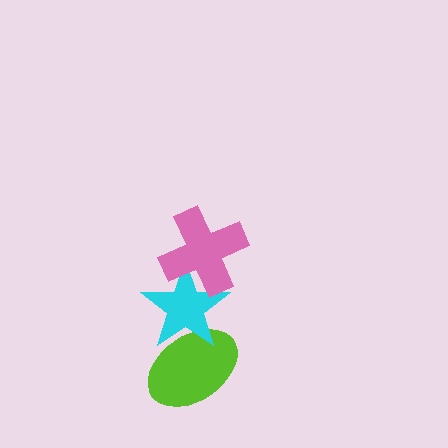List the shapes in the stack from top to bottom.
From top to bottom: the pink cross, the cyan star, the lime ellipse.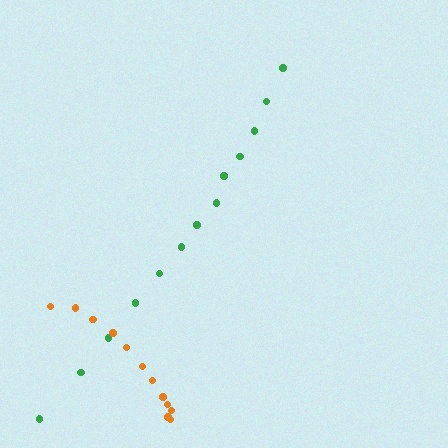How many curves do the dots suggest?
There are 2 distinct paths.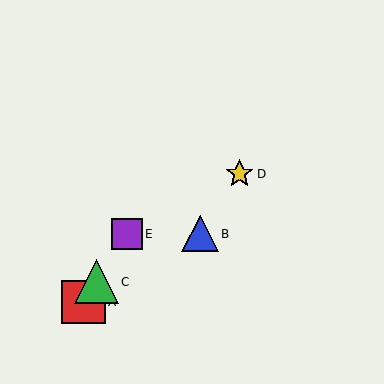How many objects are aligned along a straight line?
3 objects (A, C, E) are aligned along a straight line.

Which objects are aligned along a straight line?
Objects A, C, E are aligned along a straight line.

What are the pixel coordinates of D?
Object D is at (240, 174).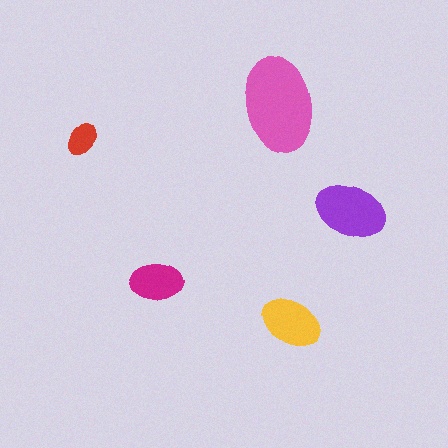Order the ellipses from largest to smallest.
the pink one, the purple one, the yellow one, the magenta one, the red one.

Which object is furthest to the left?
The red ellipse is leftmost.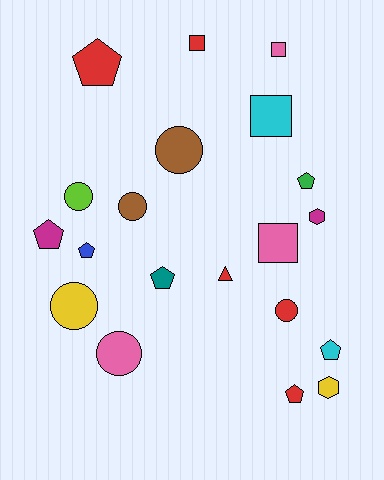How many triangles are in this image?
There is 1 triangle.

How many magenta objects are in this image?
There are 2 magenta objects.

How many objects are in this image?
There are 20 objects.